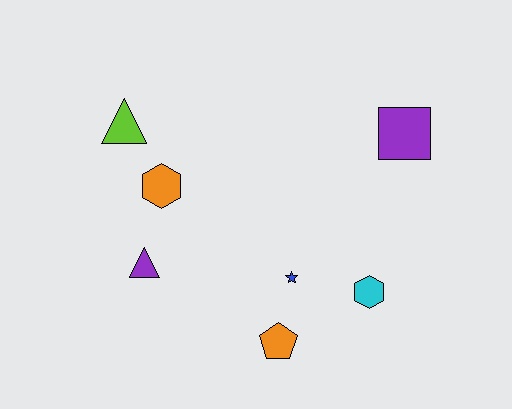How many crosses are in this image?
There are no crosses.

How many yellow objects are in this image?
There are no yellow objects.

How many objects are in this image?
There are 7 objects.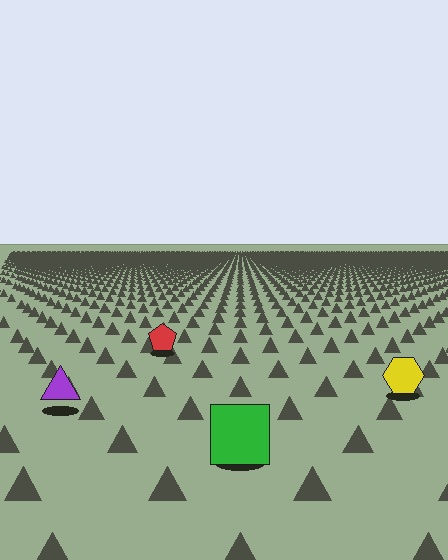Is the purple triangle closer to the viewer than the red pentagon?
Yes. The purple triangle is closer — you can tell from the texture gradient: the ground texture is coarser near it.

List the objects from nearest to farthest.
From nearest to farthest: the green square, the purple triangle, the yellow hexagon, the red pentagon.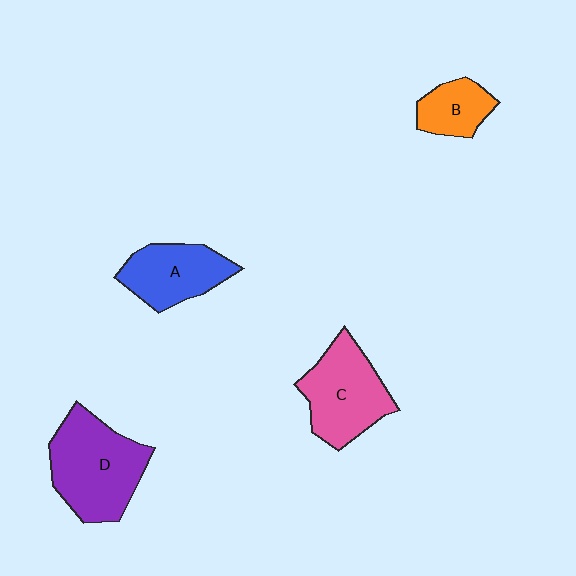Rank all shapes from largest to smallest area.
From largest to smallest: D (purple), C (pink), A (blue), B (orange).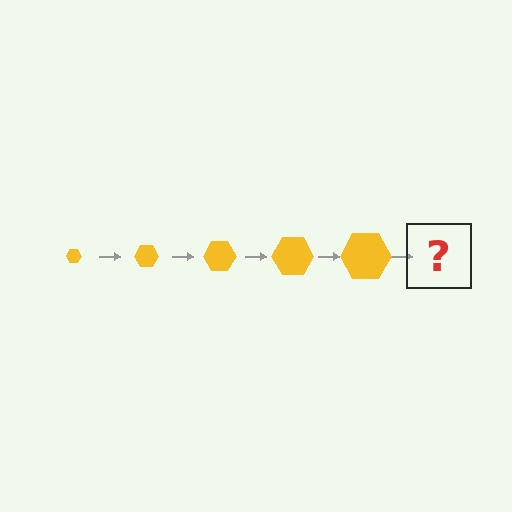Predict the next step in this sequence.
The next step is a yellow hexagon, larger than the previous one.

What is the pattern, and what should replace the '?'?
The pattern is that the hexagon gets progressively larger each step. The '?' should be a yellow hexagon, larger than the previous one.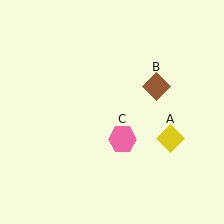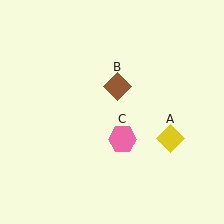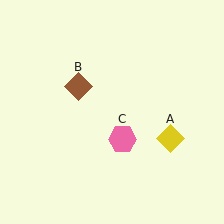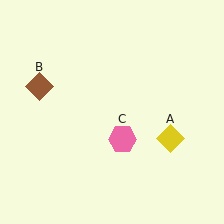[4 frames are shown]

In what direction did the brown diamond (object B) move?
The brown diamond (object B) moved left.